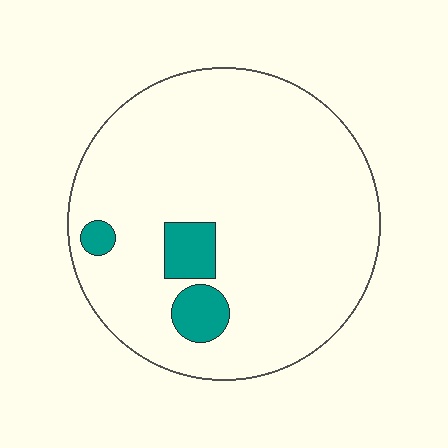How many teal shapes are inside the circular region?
3.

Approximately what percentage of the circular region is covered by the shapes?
Approximately 10%.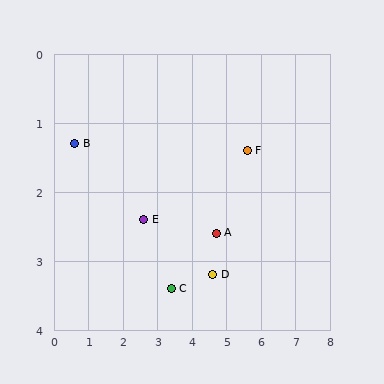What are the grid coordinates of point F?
Point F is at approximately (5.6, 1.4).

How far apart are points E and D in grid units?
Points E and D are about 2.2 grid units apart.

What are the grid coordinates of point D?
Point D is at approximately (4.6, 3.2).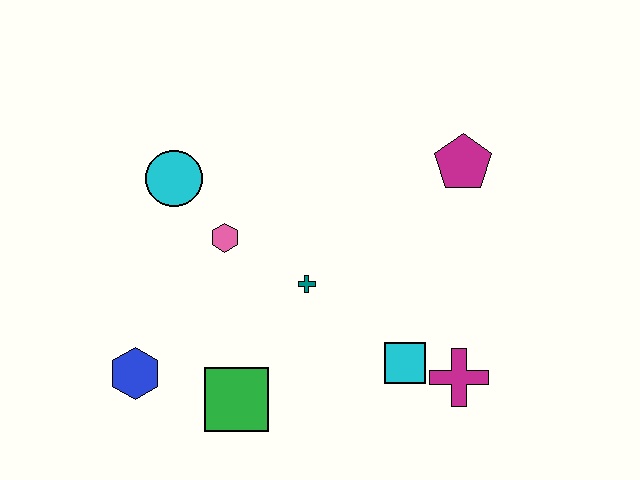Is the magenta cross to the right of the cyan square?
Yes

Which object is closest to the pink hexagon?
The cyan circle is closest to the pink hexagon.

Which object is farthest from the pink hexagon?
The magenta cross is farthest from the pink hexagon.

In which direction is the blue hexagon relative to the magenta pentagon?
The blue hexagon is to the left of the magenta pentagon.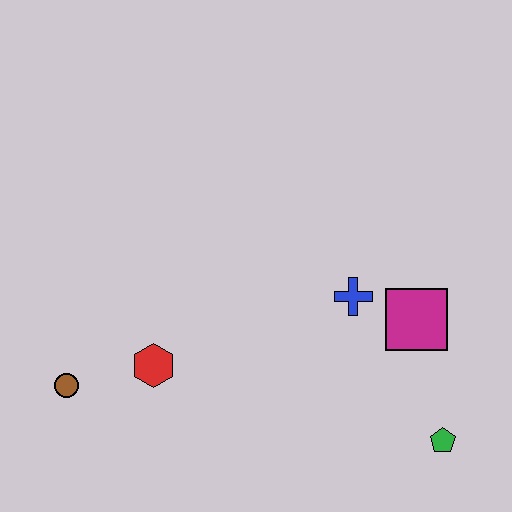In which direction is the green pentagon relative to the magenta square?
The green pentagon is below the magenta square.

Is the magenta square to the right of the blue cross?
Yes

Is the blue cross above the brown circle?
Yes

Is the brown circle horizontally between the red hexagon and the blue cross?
No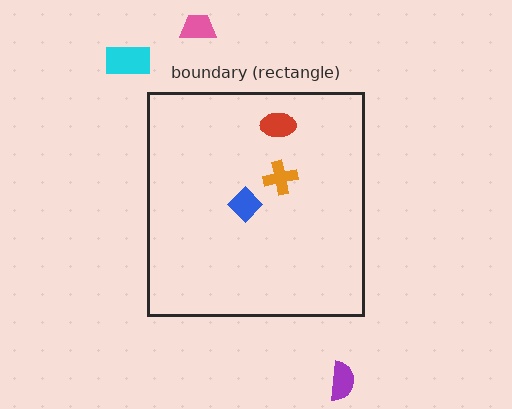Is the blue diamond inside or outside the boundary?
Inside.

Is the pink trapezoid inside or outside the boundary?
Outside.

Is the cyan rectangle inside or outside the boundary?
Outside.